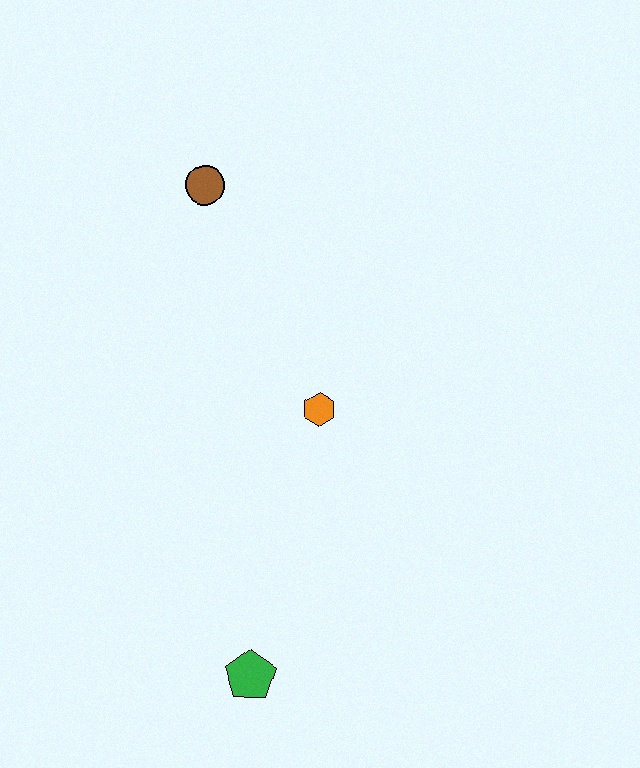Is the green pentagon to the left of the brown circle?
No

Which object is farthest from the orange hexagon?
The green pentagon is farthest from the orange hexagon.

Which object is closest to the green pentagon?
The orange hexagon is closest to the green pentagon.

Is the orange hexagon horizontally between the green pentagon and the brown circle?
No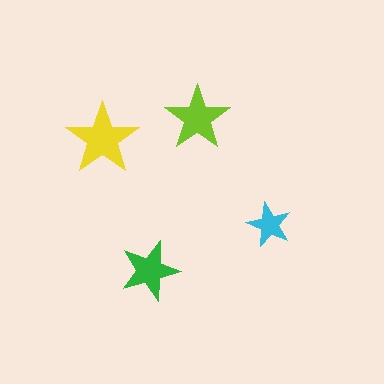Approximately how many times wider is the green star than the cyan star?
About 1.5 times wider.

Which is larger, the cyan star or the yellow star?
The yellow one.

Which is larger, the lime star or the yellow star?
The yellow one.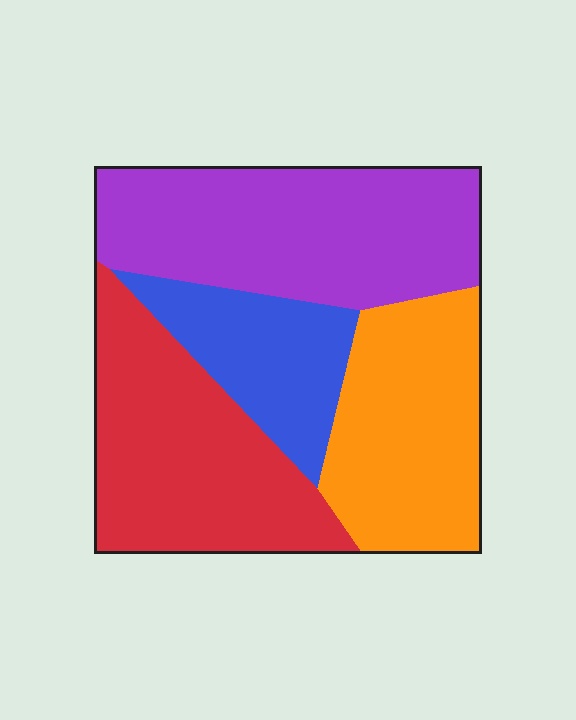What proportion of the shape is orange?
Orange covers 24% of the shape.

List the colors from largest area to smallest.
From largest to smallest: purple, red, orange, blue.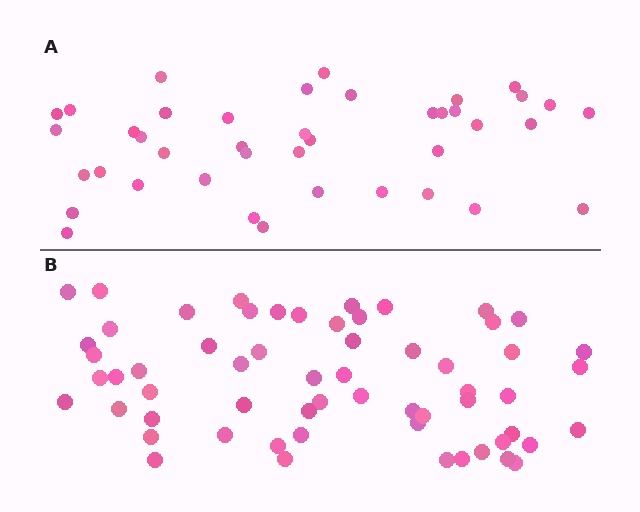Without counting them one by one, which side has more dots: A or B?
Region B (the bottom region) has more dots.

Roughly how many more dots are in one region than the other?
Region B has approximately 20 more dots than region A.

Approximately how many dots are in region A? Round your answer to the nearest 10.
About 40 dots. (The exact count is 41, which rounds to 40.)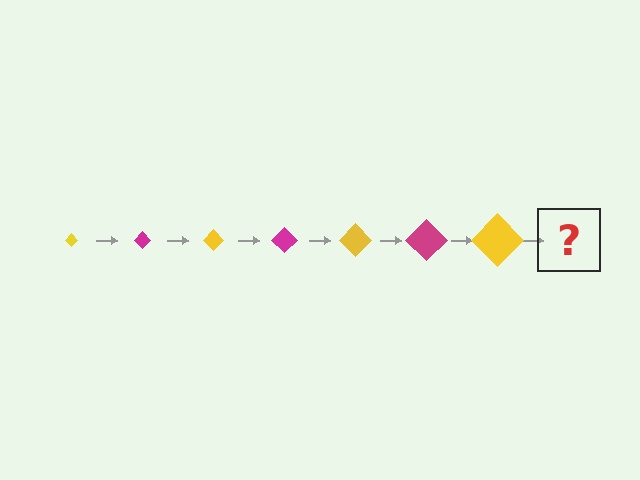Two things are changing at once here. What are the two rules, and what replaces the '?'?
The two rules are that the diamond grows larger each step and the color cycles through yellow and magenta. The '?' should be a magenta diamond, larger than the previous one.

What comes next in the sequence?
The next element should be a magenta diamond, larger than the previous one.